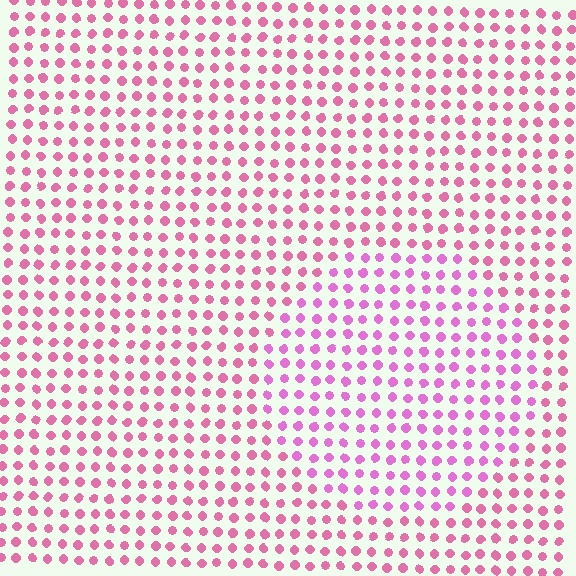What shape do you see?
I see a circle.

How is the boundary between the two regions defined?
The boundary is defined purely by a slight shift in hue (about 23 degrees). Spacing, size, and orientation are identical on both sides.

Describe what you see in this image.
The image is filled with small pink elements in a uniform arrangement. A circle-shaped region is visible where the elements are tinted to a slightly different hue, forming a subtle color boundary.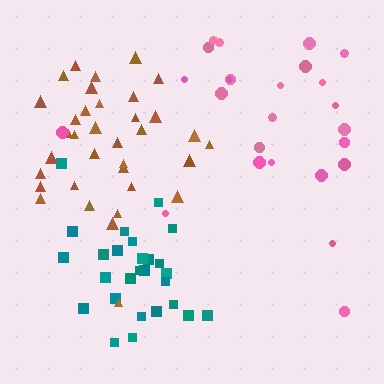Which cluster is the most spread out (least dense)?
Pink.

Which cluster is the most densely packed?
Teal.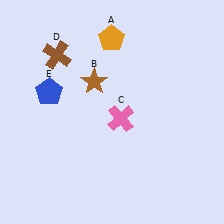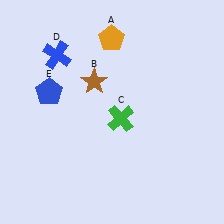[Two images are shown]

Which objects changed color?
C changed from pink to green. D changed from brown to blue.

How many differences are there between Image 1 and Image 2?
There are 2 differences between the two images.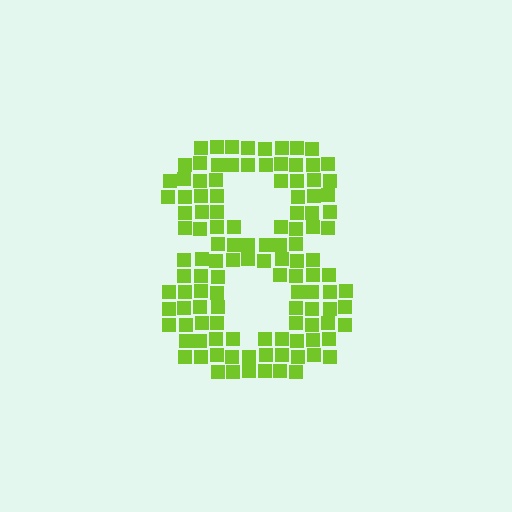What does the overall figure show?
The overall figure shows the digit 8.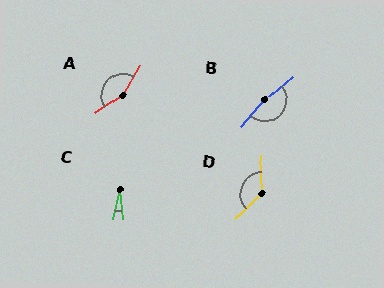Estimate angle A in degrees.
Approximately 155 degrees.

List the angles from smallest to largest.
C (19°), D (134°), A (155°), B (168°).